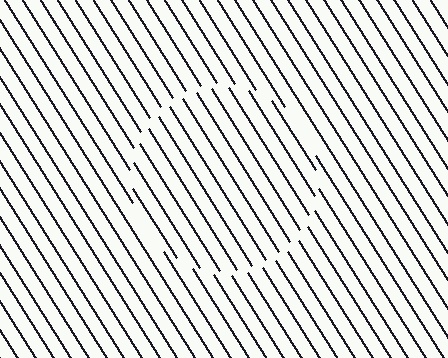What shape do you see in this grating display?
An illusory circle. The interior of the shape contains the same grating, shifted by half a period — the contour is defined by the phase discontinuity where line-ends from the inner and outer gratings abut.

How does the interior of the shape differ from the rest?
The interior of the shape contains the same grating, shifted by half a period — the contour is defined by the phase discontinuity where line-ends from the inner and outer gratings abut.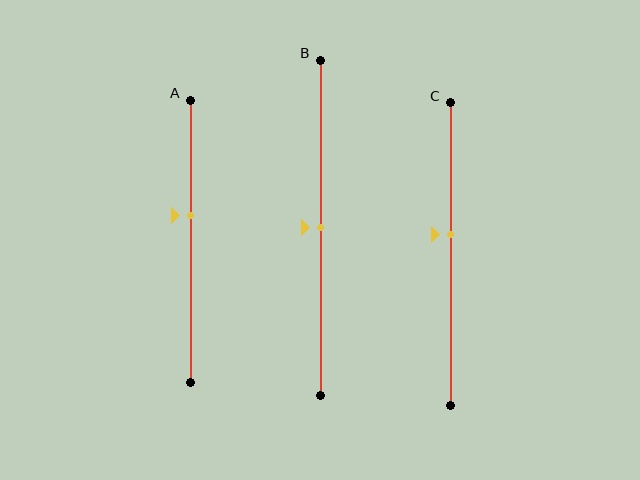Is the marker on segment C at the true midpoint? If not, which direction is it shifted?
No, the marker on segment C is shifted upward by about 6% of the segment length.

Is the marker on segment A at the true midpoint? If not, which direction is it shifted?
No, the marker on segment A is shifted upward by about 9% of the segment length.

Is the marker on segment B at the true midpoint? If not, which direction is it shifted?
Yes, the marker on segment B is at the true midpoint.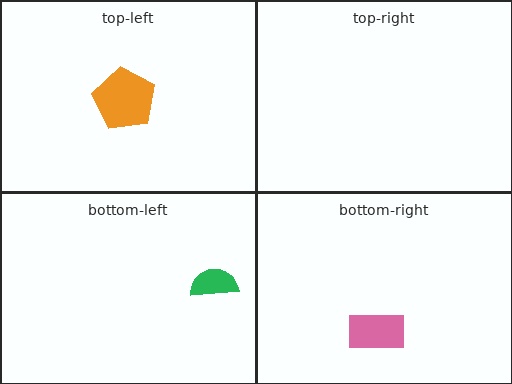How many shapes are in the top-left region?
1.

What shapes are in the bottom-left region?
The green semicircle.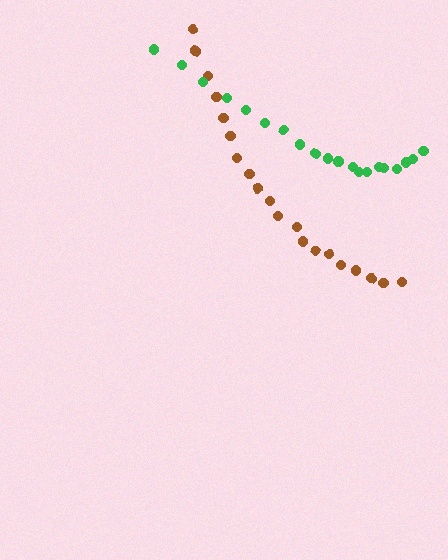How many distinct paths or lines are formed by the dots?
There are 2 distinct paths.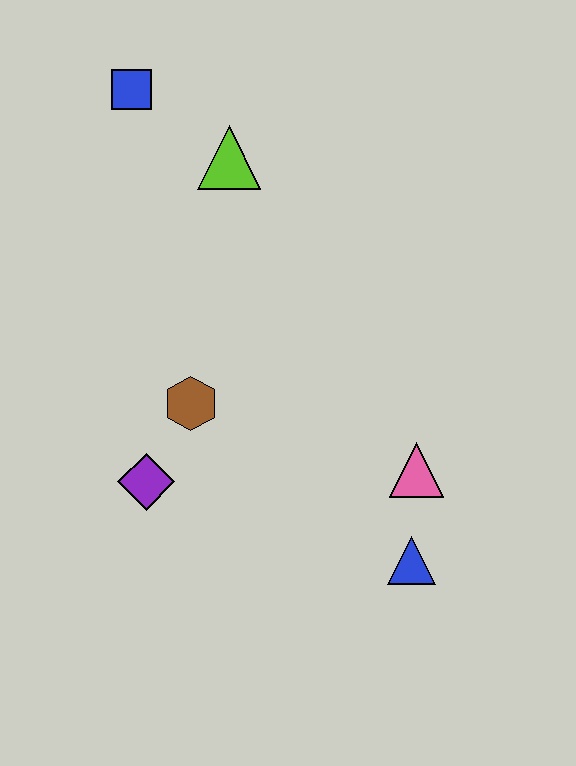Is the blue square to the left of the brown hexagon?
Yes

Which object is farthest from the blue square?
The blue triangle is farthest from the blue square.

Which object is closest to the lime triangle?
The blue square is closest to the lime triangle.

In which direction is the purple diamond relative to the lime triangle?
The purple diamond is below the lime triangle.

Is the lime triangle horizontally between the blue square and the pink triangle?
Yes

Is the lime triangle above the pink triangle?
Yes